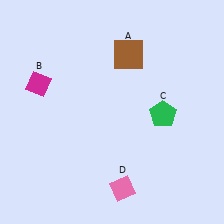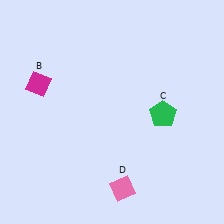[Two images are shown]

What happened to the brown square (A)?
The brown square (A) was removed in Image 2. It was in the top-right area of Image 1.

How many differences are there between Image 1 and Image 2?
There is 1 difference between the two images.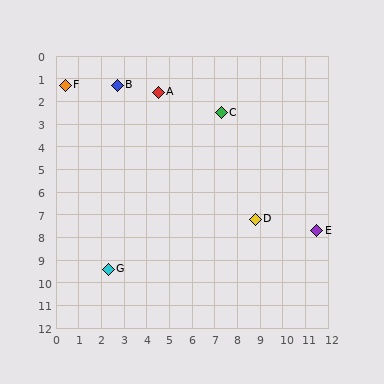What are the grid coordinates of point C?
Point C is at approximately (7.3, 2.5).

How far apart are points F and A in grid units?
Points F and A are about 4.1 grid units apart.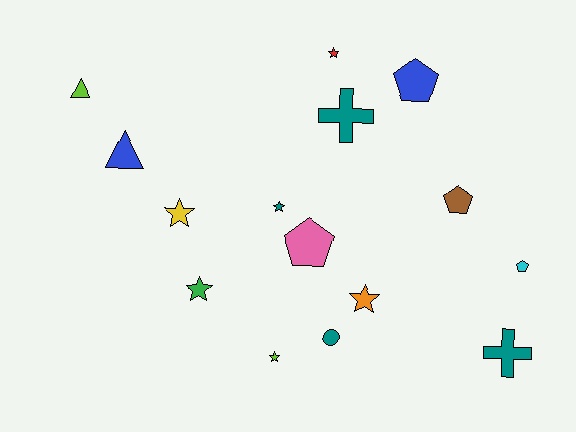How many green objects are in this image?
There is 1 green object.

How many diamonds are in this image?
There are no diamonds.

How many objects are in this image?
There are 15 objects.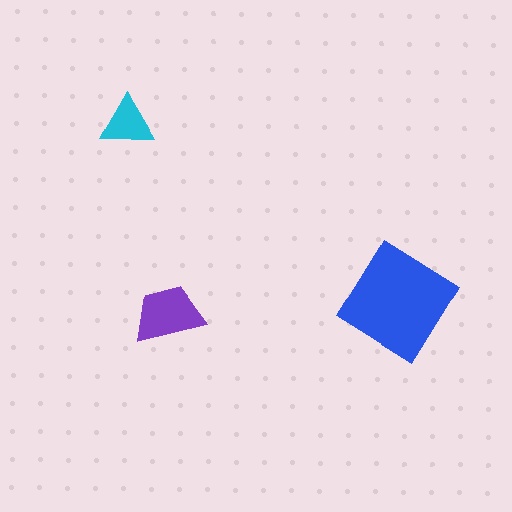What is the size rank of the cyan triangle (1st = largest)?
3rd.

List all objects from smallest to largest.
The cyan triangle, the purple trapezoid, the blue diamond.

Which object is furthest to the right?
The blue diamond is rightmost.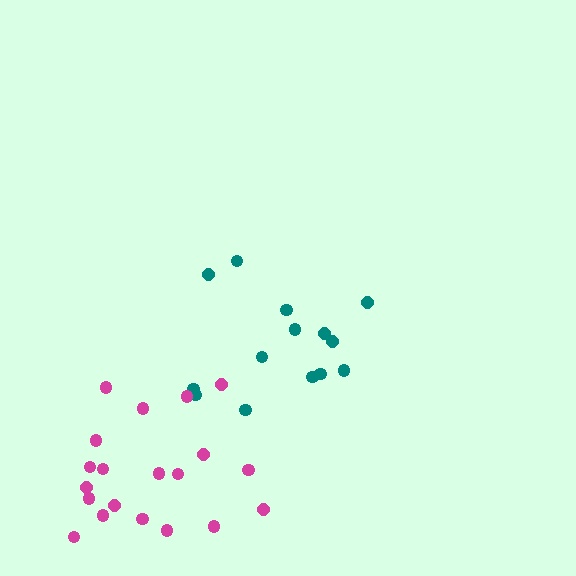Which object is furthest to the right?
The teal cluster is rightmost.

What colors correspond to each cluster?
The clusters are colored: teal, magenta.